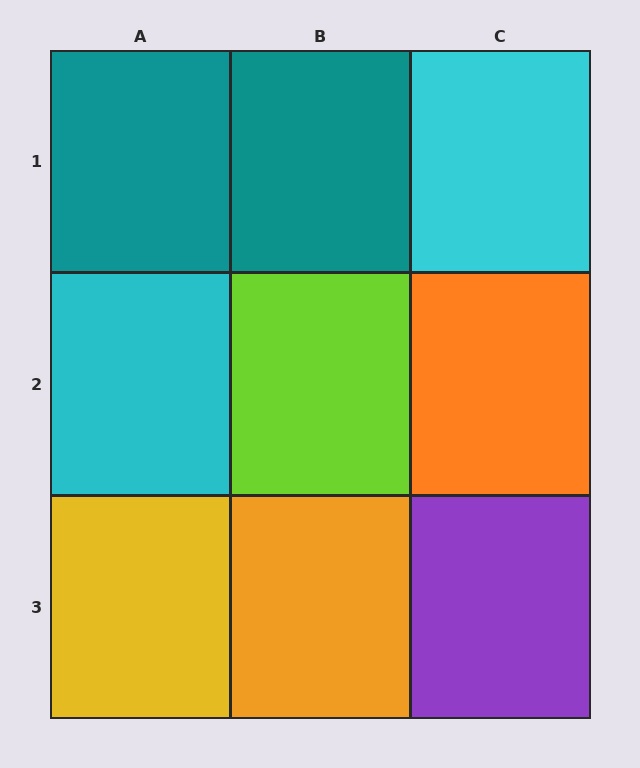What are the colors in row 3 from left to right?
Yellow, orange, purple.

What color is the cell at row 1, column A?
Teal.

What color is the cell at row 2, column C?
Orange.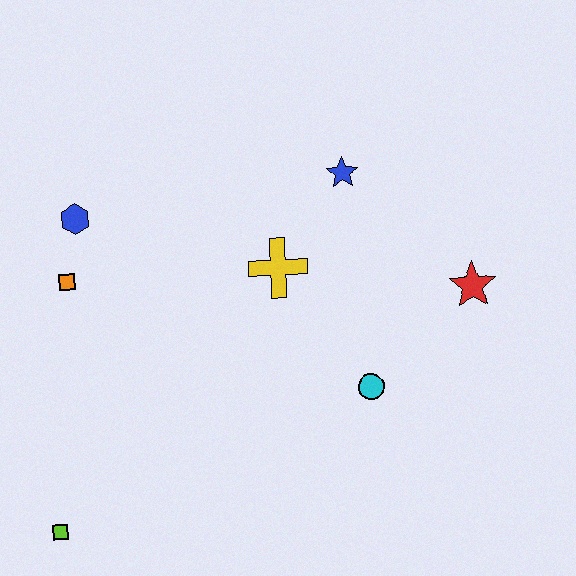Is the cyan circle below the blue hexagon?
Yes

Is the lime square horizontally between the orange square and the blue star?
No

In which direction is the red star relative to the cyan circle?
The red star is to the right of the cyan circle.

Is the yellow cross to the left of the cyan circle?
Yes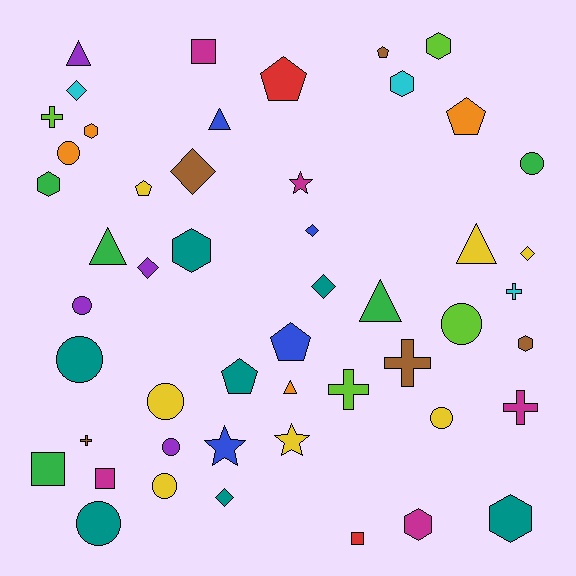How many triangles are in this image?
There are 6 triangles.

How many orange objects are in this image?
There are 4 orange objects.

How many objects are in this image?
There are 50 objects.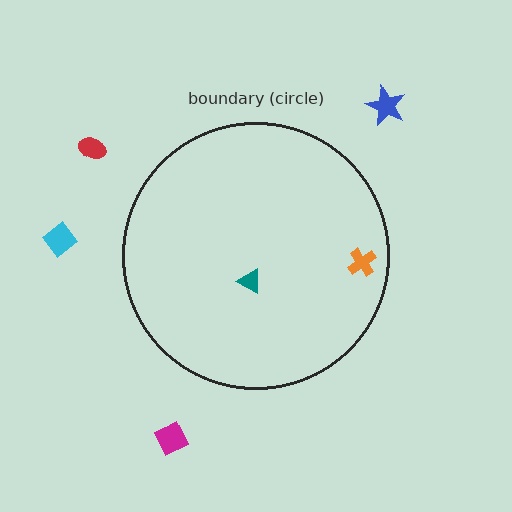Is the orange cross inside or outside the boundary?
Inside.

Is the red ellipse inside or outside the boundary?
Outside.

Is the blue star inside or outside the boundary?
Outside.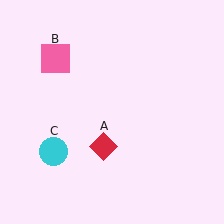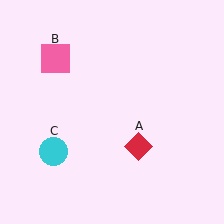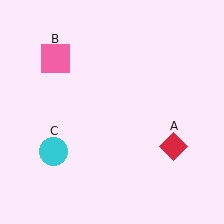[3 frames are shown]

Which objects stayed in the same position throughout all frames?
Pink square (object B) and cyan circle (object C) remained stationary.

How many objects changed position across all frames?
1 object changed position: red diamond (object A).